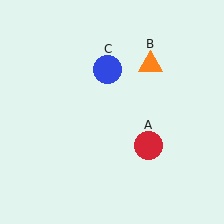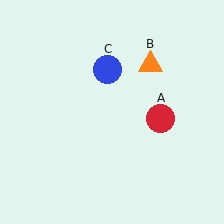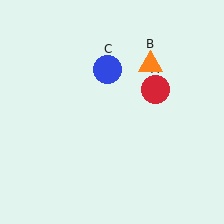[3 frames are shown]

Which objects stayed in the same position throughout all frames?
Orange triangle (object B) and blue circle (object C) remained stationary.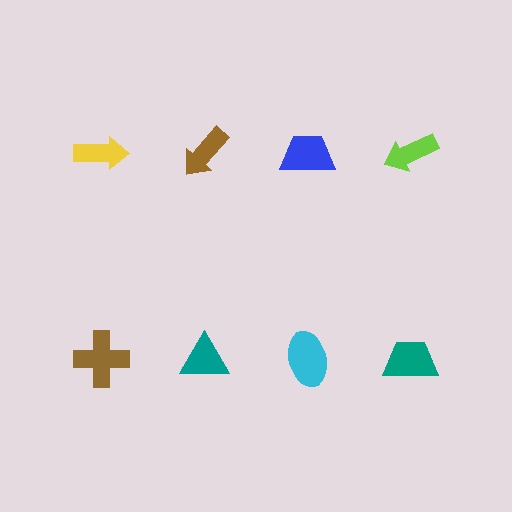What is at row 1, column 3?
A blue trapezoid.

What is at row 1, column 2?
A brown arrow.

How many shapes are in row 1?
4 shapes.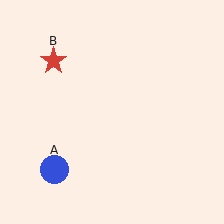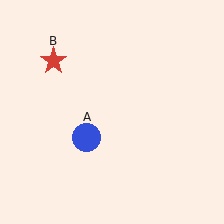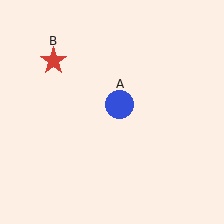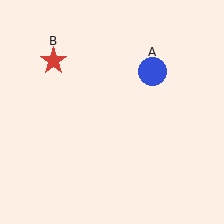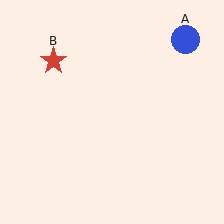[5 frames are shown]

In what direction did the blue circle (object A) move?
The blue circle (object A) moved up and to the right.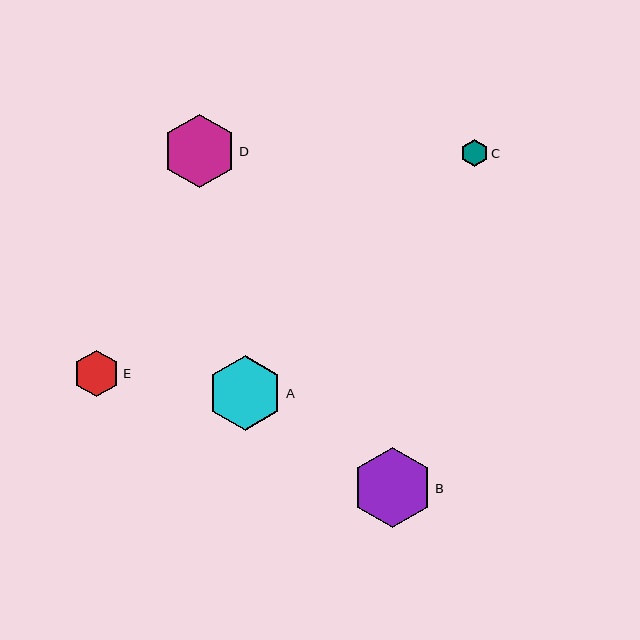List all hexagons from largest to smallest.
From largest to smallest: B, A, D, E, C.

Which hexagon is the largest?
Hexagon B is the largest with a size of approximately 80 pixels.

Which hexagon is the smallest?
Hexagon C is the smallest with a size of approximately 27 pixels.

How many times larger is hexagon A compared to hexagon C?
Hexagon A is approximately 2.8 times the size of hexagon C.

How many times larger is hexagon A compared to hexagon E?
Hexagon A is approximately 1.6 times the size of hexagon E.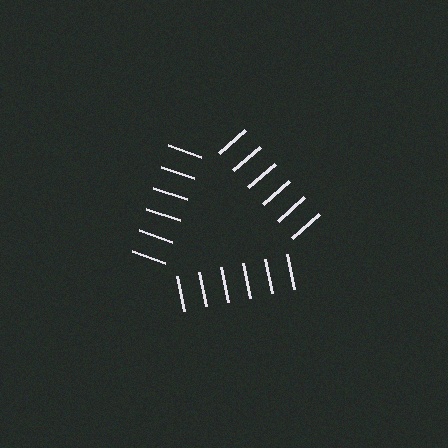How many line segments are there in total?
18 — 6 along each of the 3 edges.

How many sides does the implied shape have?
3 sides — the line-ends trace a triangle.